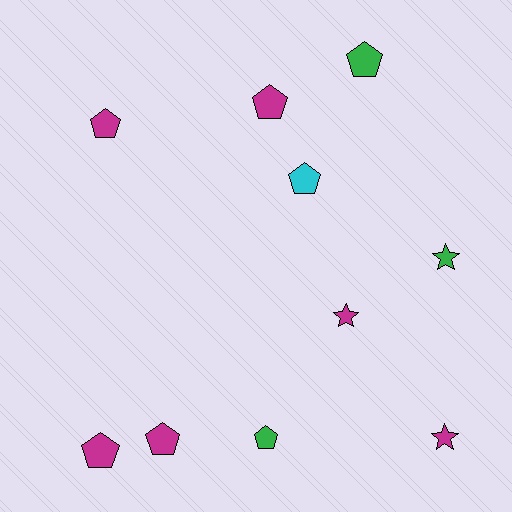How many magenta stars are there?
There are 2 magenta stars.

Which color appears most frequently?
Magenta, with 6 objects.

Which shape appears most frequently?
Pentagon, with 7 objects.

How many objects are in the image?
There are 10 objects.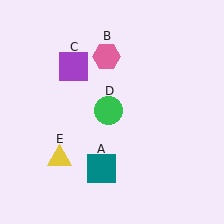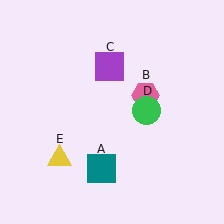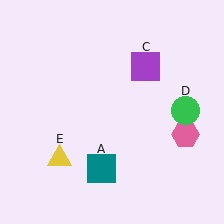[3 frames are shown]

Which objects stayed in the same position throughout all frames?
Teal square (object A) and yellow triangle (object E) remained stationary.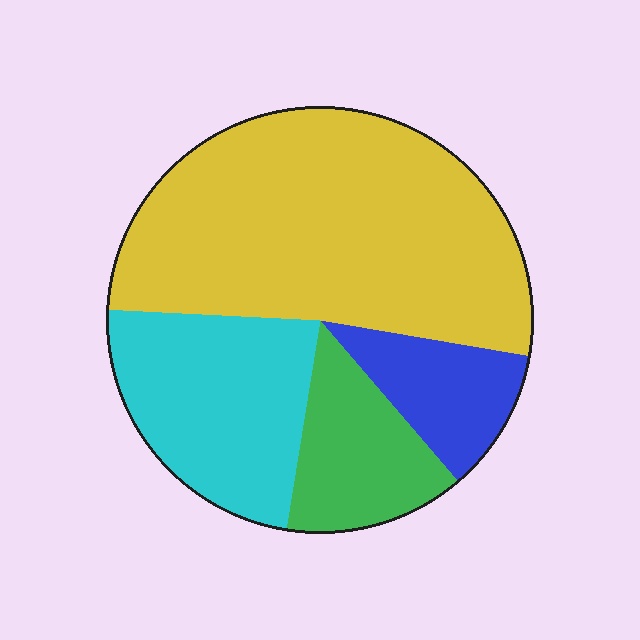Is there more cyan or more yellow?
Yellow.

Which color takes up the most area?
Yellow, at roughly 50%.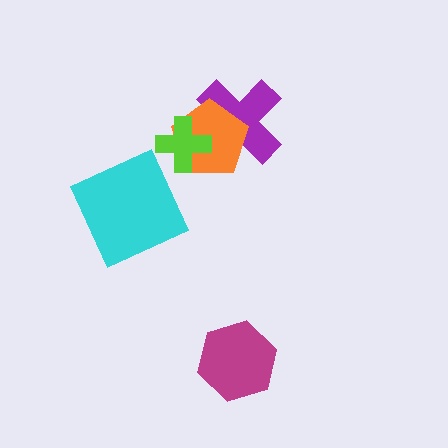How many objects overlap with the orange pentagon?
2 objects overlap with the orange pentagon.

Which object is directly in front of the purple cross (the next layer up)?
The orange pentagon is directly in front of the purple cross.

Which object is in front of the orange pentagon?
The lime cross is in front of the orange pentagon.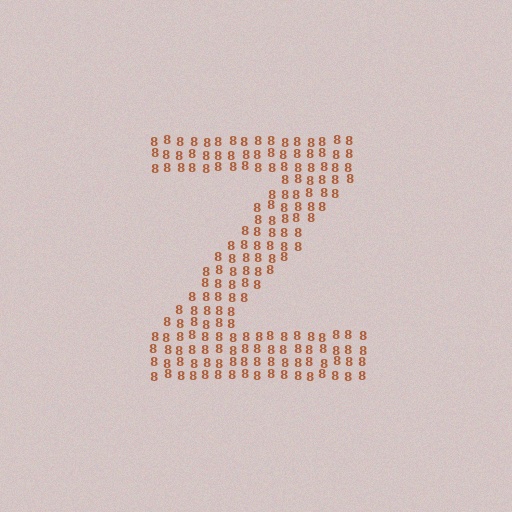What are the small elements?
The small elements are digit 8's.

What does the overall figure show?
The overall figure shows the letter Z.